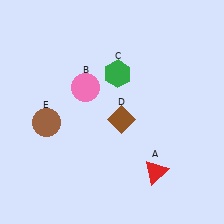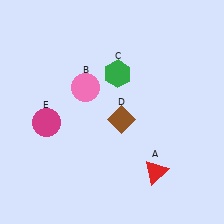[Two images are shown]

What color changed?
The circle (E) changed from brown in Image 1 to magenta in Image 2.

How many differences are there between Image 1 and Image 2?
There is 1 difference between the two images.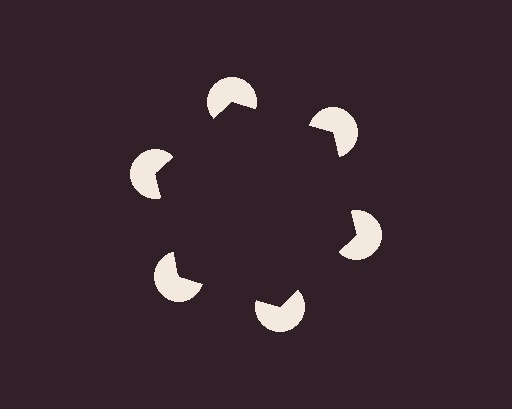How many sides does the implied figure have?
6 sides.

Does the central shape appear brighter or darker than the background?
It typically appears slightly darker than the background, even though no actual brightness change is drawn.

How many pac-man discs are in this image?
There are 6 — one at each vertex of the illusory hexagon.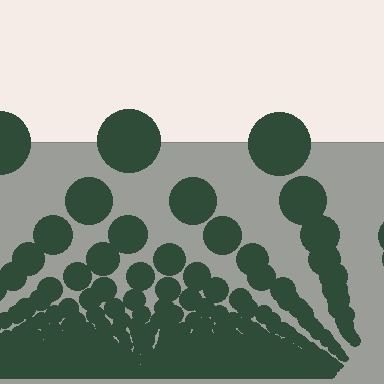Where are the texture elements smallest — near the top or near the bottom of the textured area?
Near the bottom.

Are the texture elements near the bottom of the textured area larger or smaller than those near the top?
Smaller. The gradient is inverted — elements near the bottom are smaller and denser.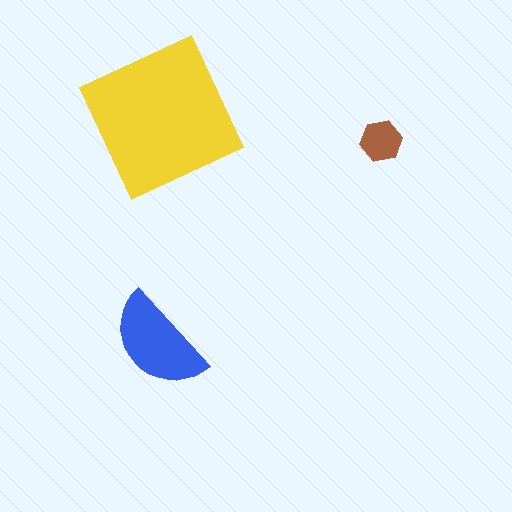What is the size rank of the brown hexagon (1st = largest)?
3rd.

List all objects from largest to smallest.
The yellow square, the blue semicircle, the brown hexagon.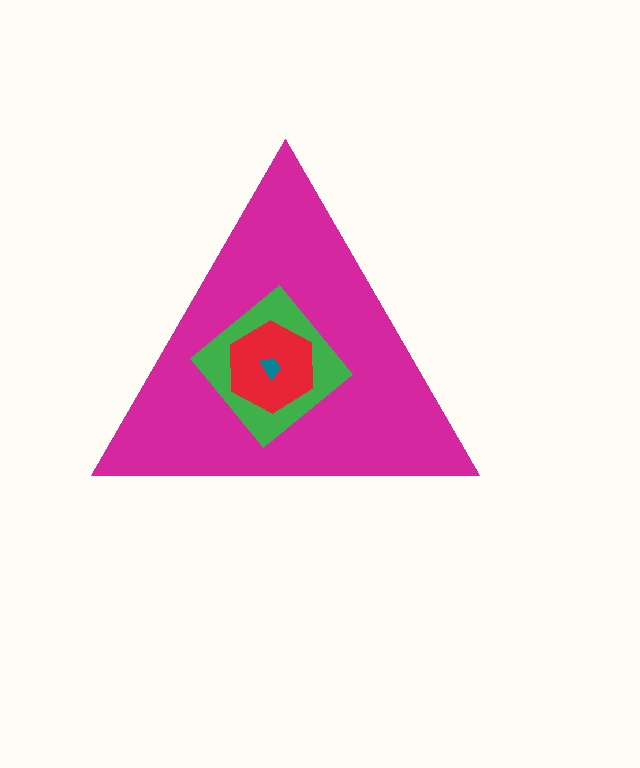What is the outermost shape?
The magenta triangle.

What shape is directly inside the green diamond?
The red hexagon.